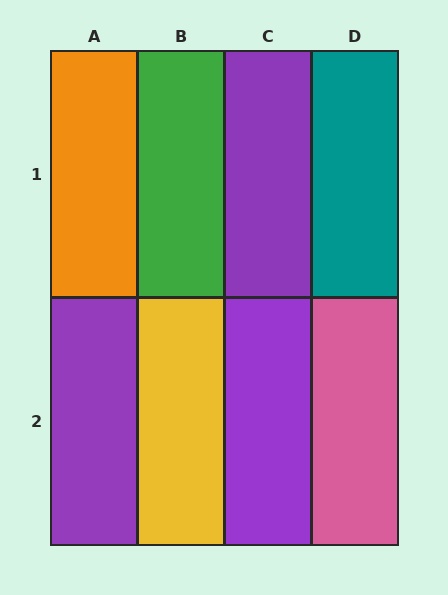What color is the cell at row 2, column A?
Purple.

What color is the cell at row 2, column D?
Pink.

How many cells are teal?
1 cell is teal.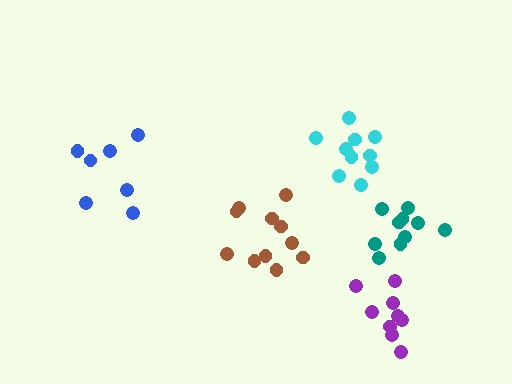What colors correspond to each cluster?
The clusters are colored: blue, brown, cyan, teal, purple.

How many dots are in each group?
Group 1: 7 dots, Group 2: 11 dots, Group 3: 10 dots, Group 4: 10 dots, Group 5: 9 dots (47 total).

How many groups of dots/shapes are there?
There are 5 groups.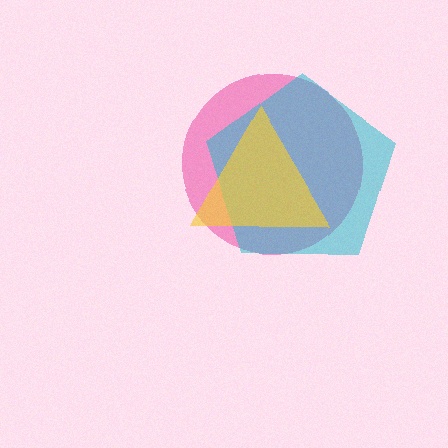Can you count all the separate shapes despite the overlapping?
Yes, there are 3 separate shapes.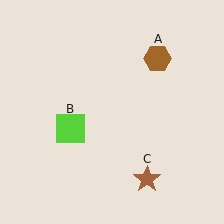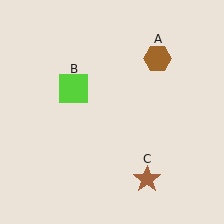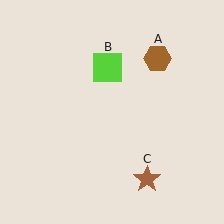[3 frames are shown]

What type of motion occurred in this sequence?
The lime square (object B) rotated clockwise around the center of the scene.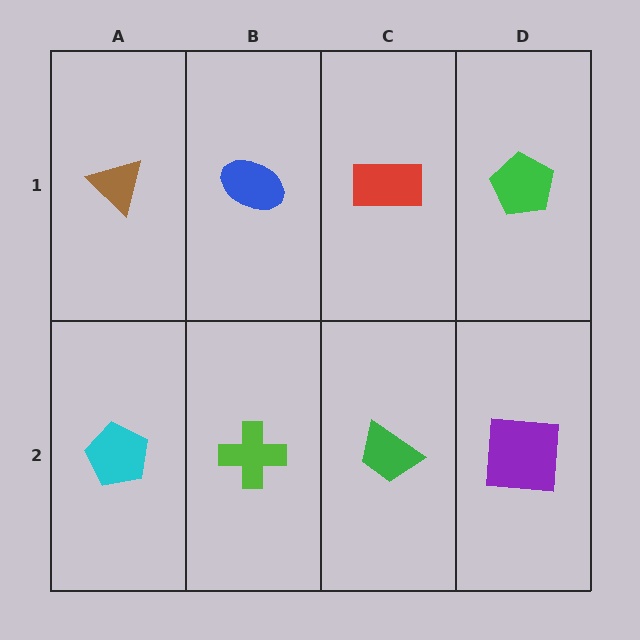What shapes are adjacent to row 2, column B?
A blue ellipse (row 1, column B), a cyan pentagon (row 2, column A), a green trapezoid (row 2, column C).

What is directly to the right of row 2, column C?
A purple square.